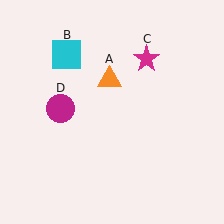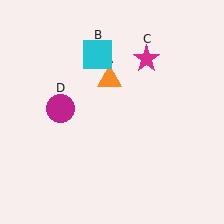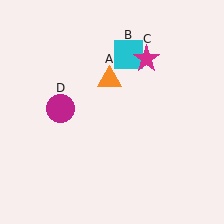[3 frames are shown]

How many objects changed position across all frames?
1 object changed position: cyan square (object B).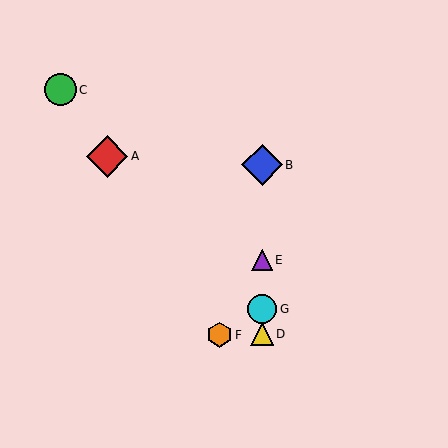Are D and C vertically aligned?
No, D is at x≈262 and C is at x≈60.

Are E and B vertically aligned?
Yes, both are at x≈262.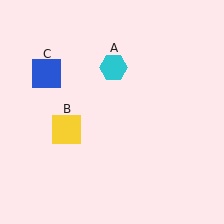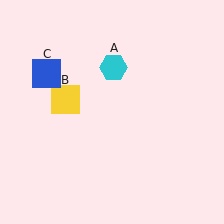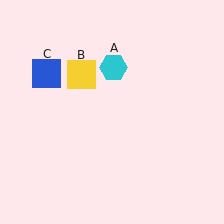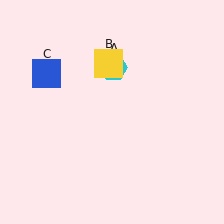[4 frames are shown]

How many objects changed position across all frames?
1 object changed position: yellow square (object B).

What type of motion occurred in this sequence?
The yellow square (object B) rotated clockwise around the center of the scene.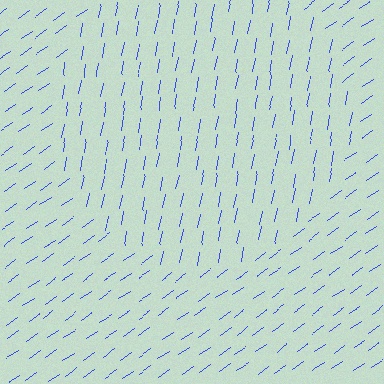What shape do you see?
I see a circle.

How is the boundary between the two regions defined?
The boundary is defined purely by a change in line orientation (approximately 45 degrees difference). All lines are the same color and thickness.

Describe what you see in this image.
The image is filled with small blue line segments. A circle region in the image has lines oriented differently from the surrounding lines, creating a visible texture boundary.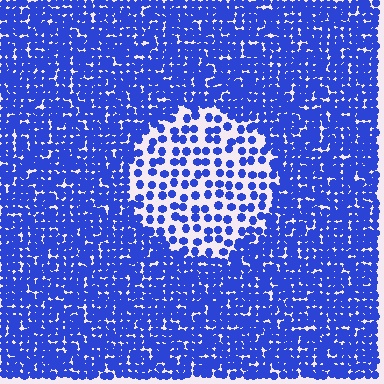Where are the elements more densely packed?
The elements are more densely packed outside the circle boundary.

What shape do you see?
I see a circle.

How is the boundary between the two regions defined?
The boundary is defined by a change in element density (approximately 2.5x ratio). All elements are the same color, size, and shape.